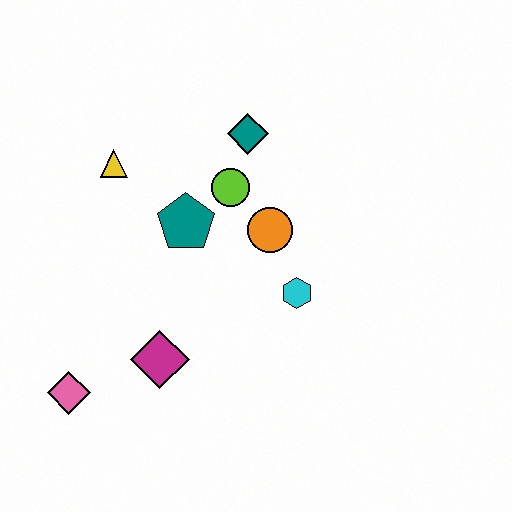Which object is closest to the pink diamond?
The magenta diamond is closest to the pink diamond.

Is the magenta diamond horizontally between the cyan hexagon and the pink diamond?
Yes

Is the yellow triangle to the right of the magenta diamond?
No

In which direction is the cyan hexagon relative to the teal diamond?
The cyan hexagon is below the teal diamond.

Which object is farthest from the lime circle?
The pink diamond is farthest from the lime circle.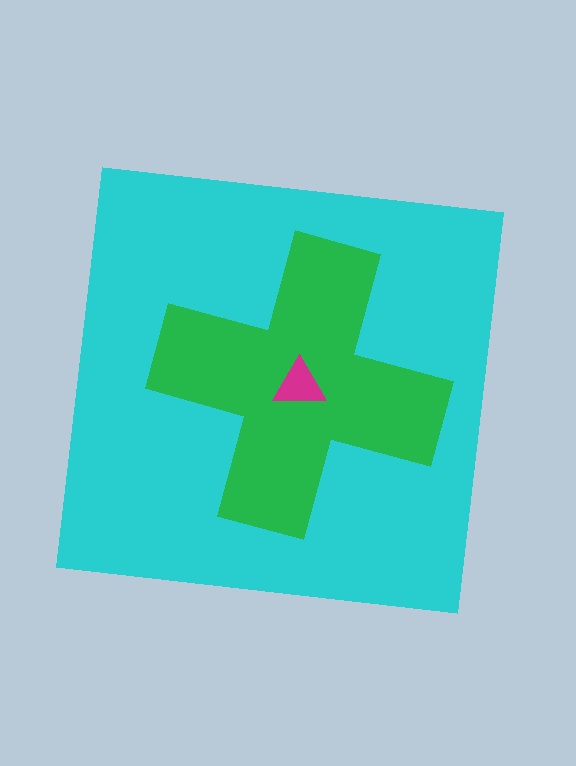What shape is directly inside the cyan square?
The green cross.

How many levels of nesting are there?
3.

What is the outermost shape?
The cyan square.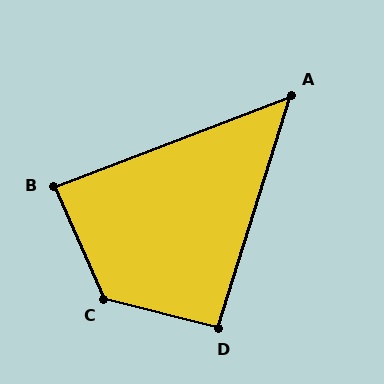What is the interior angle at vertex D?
Approximately 93 degrees (approximately right).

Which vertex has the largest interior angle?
C, at approximately 128 degrees.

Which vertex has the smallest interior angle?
A, at approximately 52 degrees.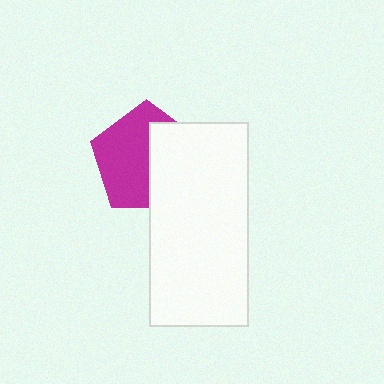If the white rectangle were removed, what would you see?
You would see the complete magenta pentagon.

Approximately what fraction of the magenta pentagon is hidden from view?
Roughly 43% of the magenta pentagon is hidden behind the white rectangle.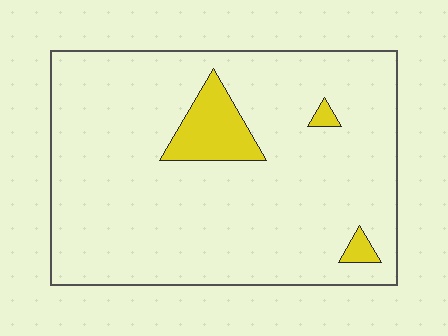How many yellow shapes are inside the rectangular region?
3.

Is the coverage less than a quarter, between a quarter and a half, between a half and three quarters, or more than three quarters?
Less than a quarter.